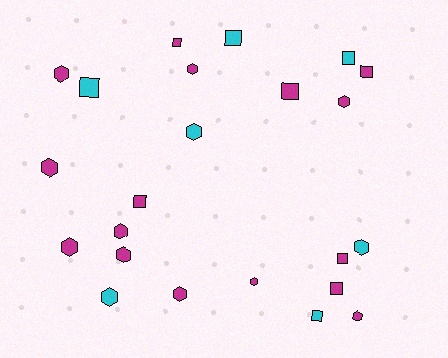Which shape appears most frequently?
Hexagon, with 13 objects.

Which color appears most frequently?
Magenta, with 16 objects.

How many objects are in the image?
There are 23 objects.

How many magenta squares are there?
There are 6 magenta squares.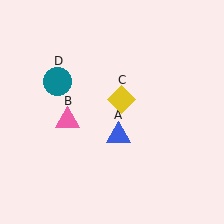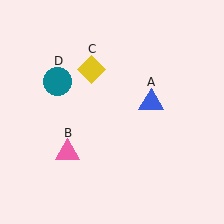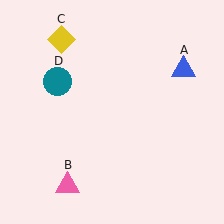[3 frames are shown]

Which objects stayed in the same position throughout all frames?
Teal circle (object D) remained stationary.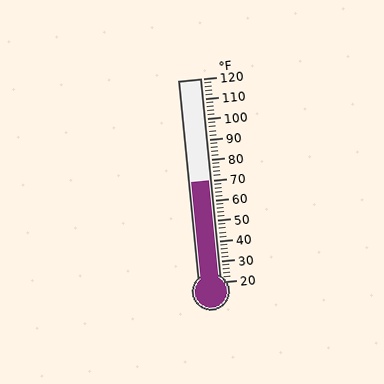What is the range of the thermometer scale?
The thermometer scale ranges from 20°F to 120°F.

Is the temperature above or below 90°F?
The temperature is below 90°F.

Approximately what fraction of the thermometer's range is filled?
The thermometer is filled to approximately 50% of its range.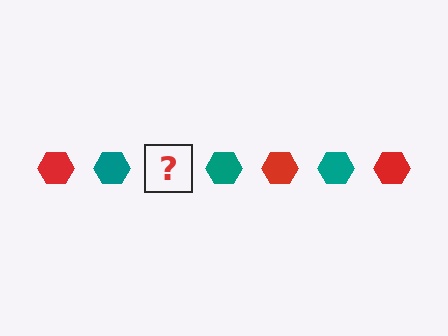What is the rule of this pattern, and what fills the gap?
The rule is that the pattern cycles through red, teal hexagons. The gap should be filled with a red hexagon.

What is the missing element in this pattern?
The missing element is a red hexagon.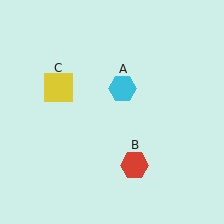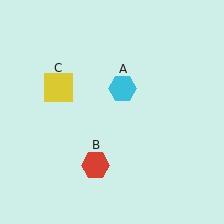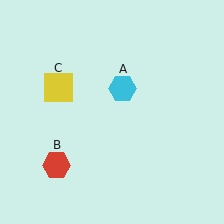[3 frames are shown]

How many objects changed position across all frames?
1 object changed position: red hexagon (object B).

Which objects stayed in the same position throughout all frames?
Cyan hexagon (object A) and yellow square (object C) remained stationary.